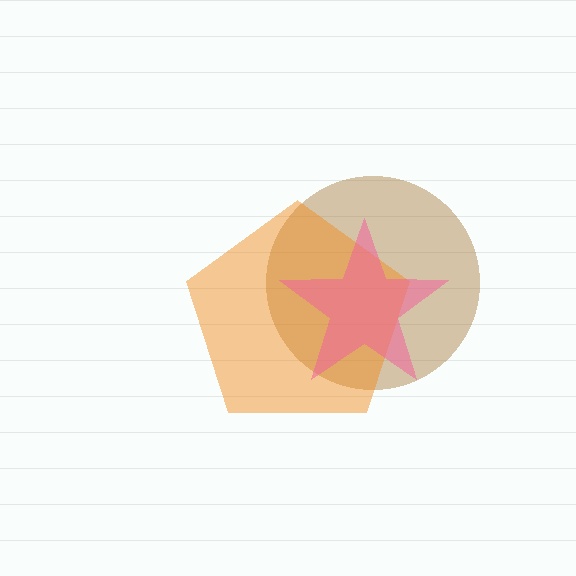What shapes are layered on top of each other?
The layered shapes are: a brown circle, an orange pentagon, a pink star.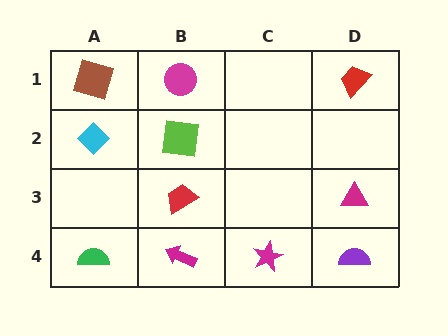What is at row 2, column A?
A cyan diamond.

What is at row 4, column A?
A green semicircle.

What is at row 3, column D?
A magenta triangle.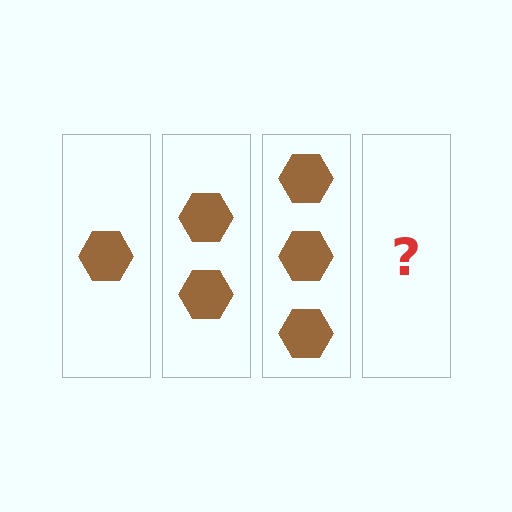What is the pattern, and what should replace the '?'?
The pattern is that each step adds one more hexagon. The '?' should be 4 hexagons.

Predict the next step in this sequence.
The next step is 4 hexagons.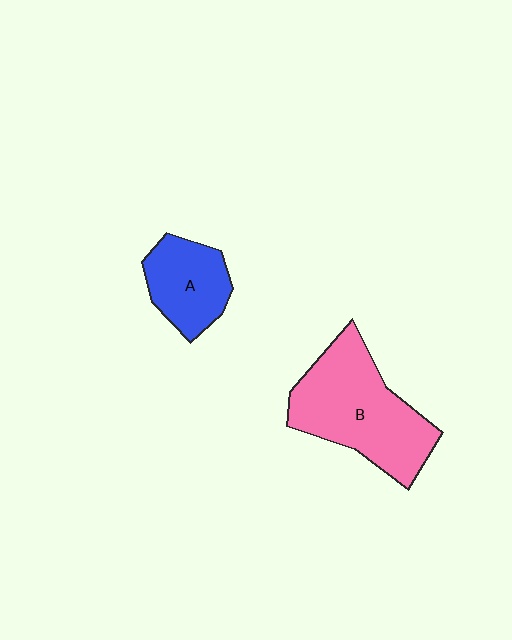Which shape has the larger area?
Shape B (pink).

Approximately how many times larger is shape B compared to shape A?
Approximately 1.9 times.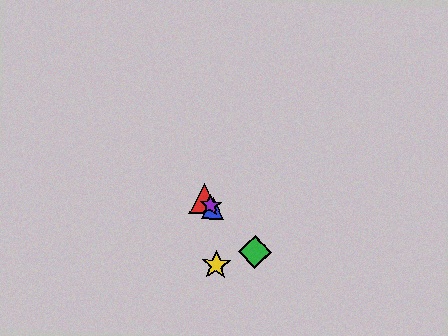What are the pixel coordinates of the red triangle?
The red triangle is at (204, 199).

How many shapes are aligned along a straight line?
4 shapes (the red triangle, the blue triangle, the green diamond, the purple star) are aligned along a straight line.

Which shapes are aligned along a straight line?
The red triangle, the blue triangle, the green diamond, the purple star are aligned along a straight line.